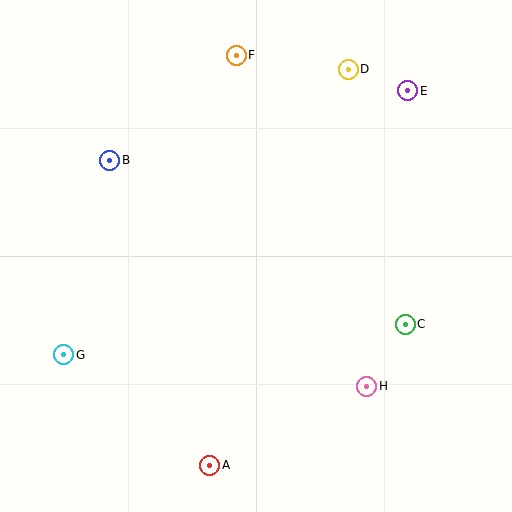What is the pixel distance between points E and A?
The distance between E and A is 423 pixels.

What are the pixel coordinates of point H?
Point H is at (367, 386).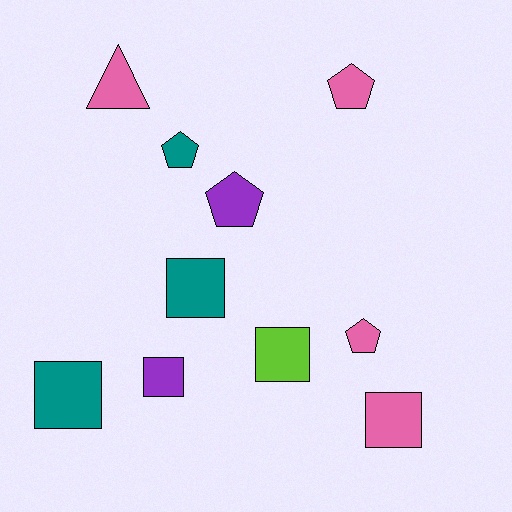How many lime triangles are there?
There are no lime triangles.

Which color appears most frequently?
Pink, with 4 objects.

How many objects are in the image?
There are 10 objects.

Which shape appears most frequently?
Square, with 5 objects.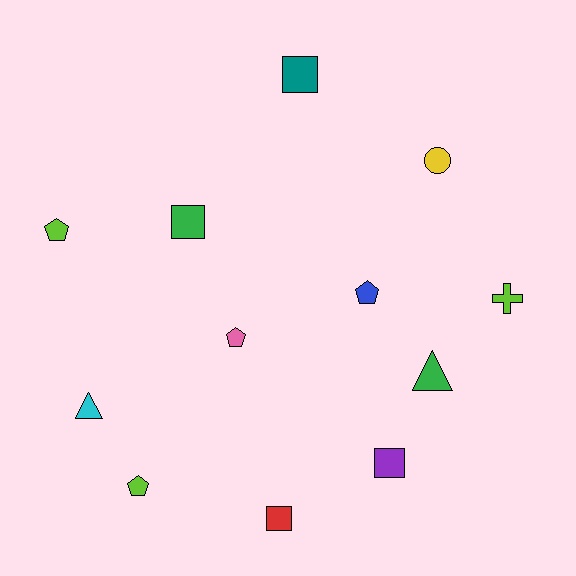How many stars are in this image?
There are no stars.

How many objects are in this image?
There are 12 objects.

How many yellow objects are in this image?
There is 1 yellow object.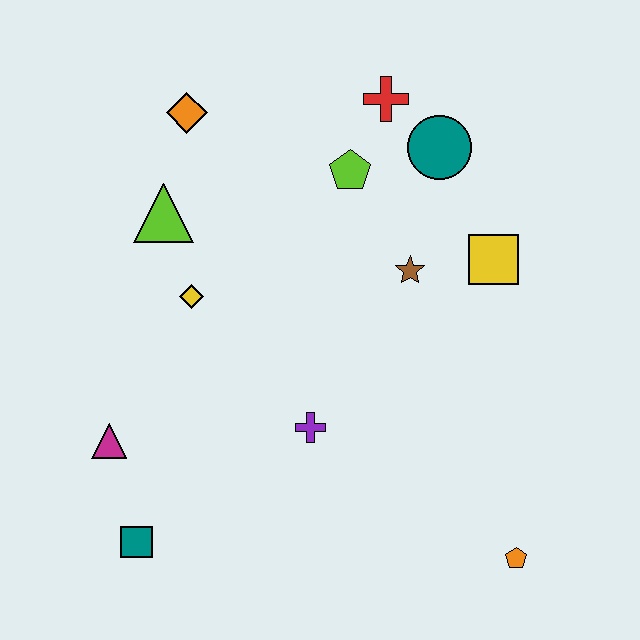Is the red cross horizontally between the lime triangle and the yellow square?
Yes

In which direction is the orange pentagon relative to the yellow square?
The orange pentagon is below the yellow square.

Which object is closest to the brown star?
The yellow square is closest to the brown star.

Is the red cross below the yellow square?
No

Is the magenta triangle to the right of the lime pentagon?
No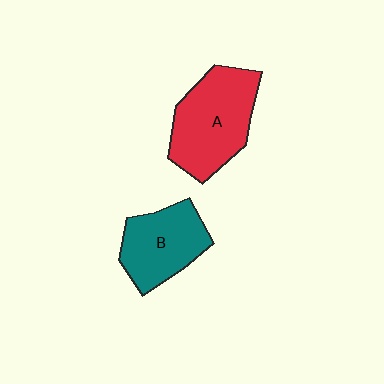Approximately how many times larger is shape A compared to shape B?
Approximately 1.3 times.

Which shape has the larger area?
Shape A (red).